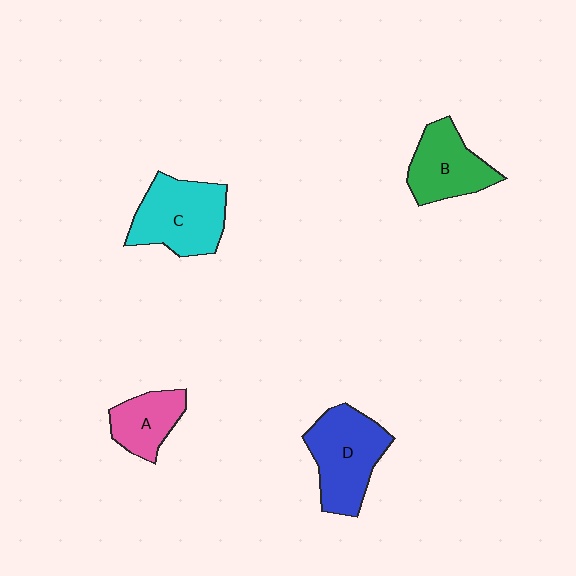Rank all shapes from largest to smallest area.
From largest to smallest: D (blue), C (cyan), B (green), A (pink).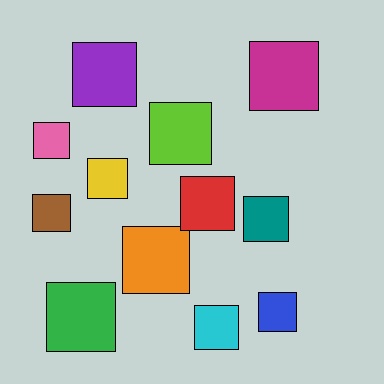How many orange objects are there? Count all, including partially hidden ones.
There is 1 orange object.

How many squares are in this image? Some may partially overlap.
There are 12 squares.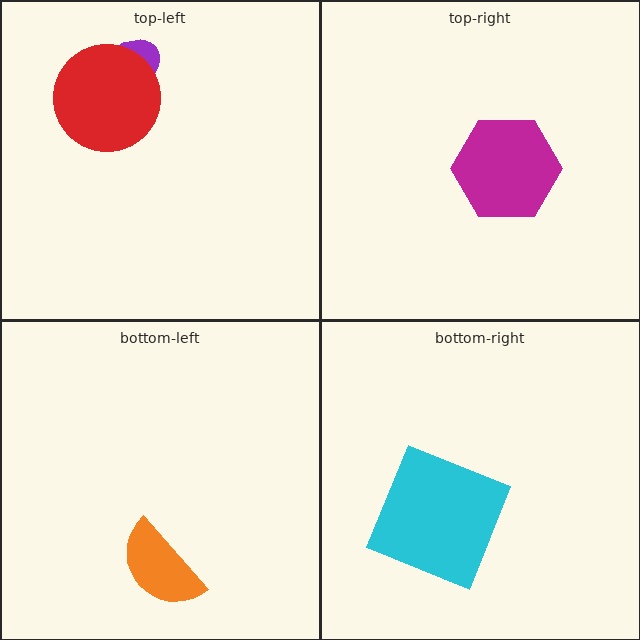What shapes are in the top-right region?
The magenta hexagon.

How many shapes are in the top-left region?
2.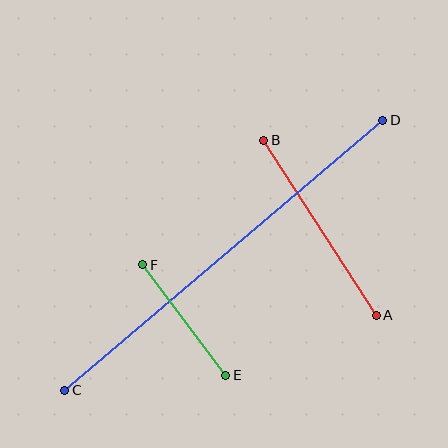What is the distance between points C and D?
The distance is approximately 417 pixels.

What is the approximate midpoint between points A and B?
The midpoint is at approximately (320, 228) pixels.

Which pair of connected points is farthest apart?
Points C and D are farthest apart.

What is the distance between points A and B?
The distance is approximately 208 pixels.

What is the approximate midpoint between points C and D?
The midpoint is at approximately (224, 255) pixels.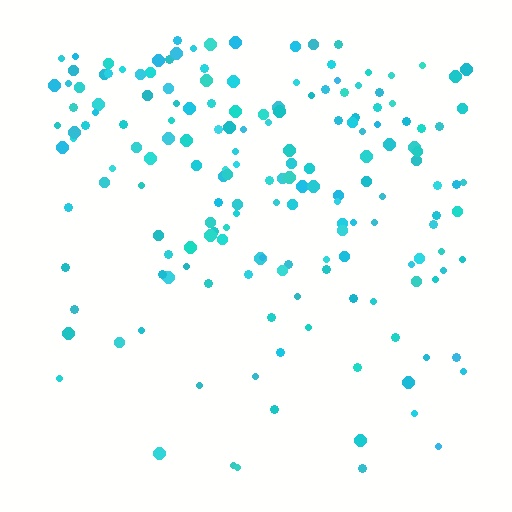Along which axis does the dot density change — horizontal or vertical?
Vertical.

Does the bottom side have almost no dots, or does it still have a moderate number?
Still a moderate number, just noticeably fewer than the top.